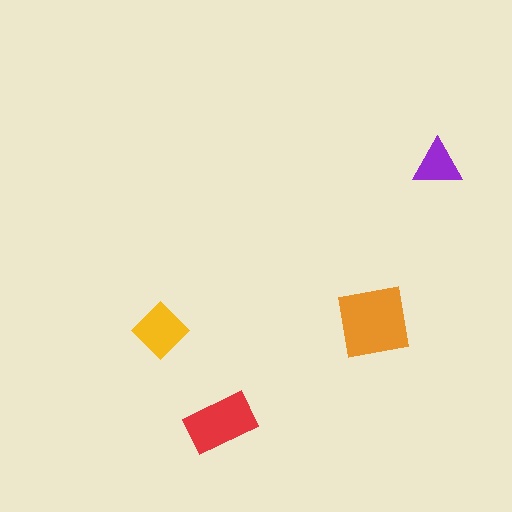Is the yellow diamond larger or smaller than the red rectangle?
Smaller.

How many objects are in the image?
There are 4 objects in the image.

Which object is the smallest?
The purple triangle.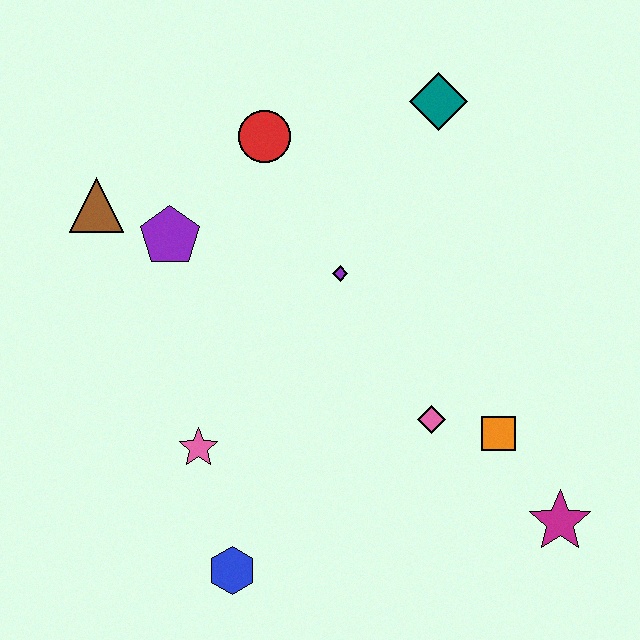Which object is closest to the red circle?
The purple pentagon is closest to the red circle.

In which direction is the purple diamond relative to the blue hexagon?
The purple diamond is above the blue hexagon.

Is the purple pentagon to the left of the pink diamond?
Yes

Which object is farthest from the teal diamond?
The blue hexagon is farthest from the teal diamond.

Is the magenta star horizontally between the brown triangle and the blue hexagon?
No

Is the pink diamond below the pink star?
No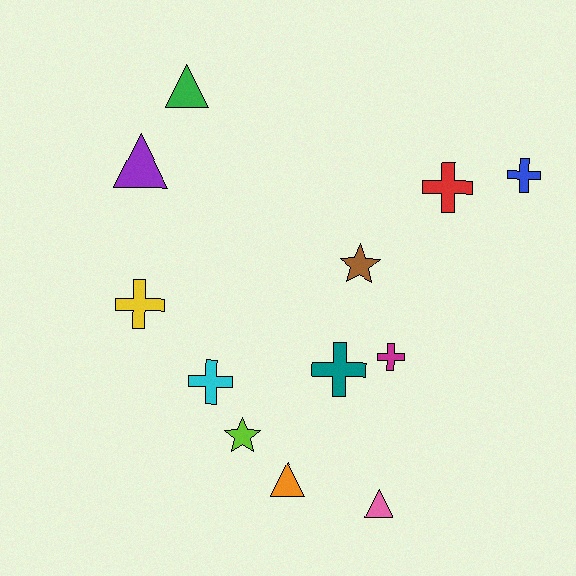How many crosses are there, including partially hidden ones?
There are 6 crosses.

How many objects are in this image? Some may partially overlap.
There are 12 objects.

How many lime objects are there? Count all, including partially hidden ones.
There is 1 lime object.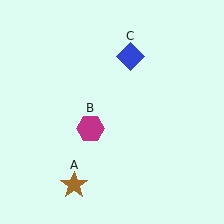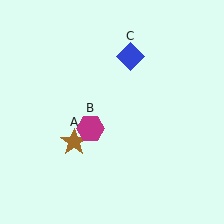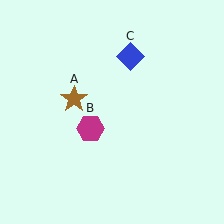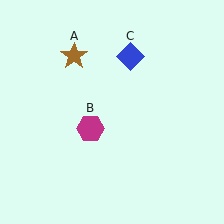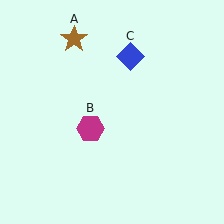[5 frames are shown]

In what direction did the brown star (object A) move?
The brown star (object A) moved up.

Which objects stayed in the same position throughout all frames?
Magenta hexagon (object B) and blue diamond (object C) remained stationary.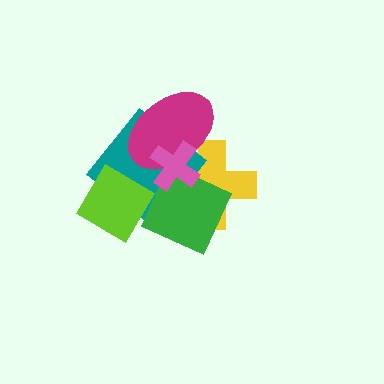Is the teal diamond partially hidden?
Yes, it is partially covered by another shape.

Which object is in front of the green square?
The pink cross is in front of the green square.